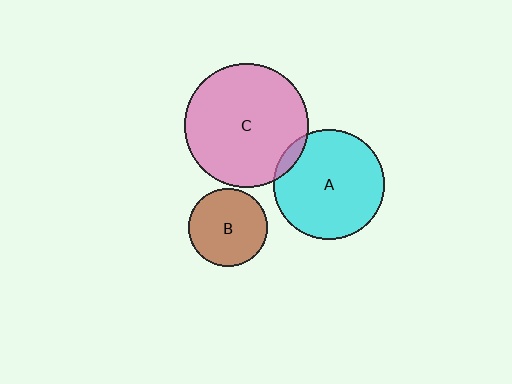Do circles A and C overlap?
Yes.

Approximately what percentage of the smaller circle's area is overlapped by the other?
Approximately 5%.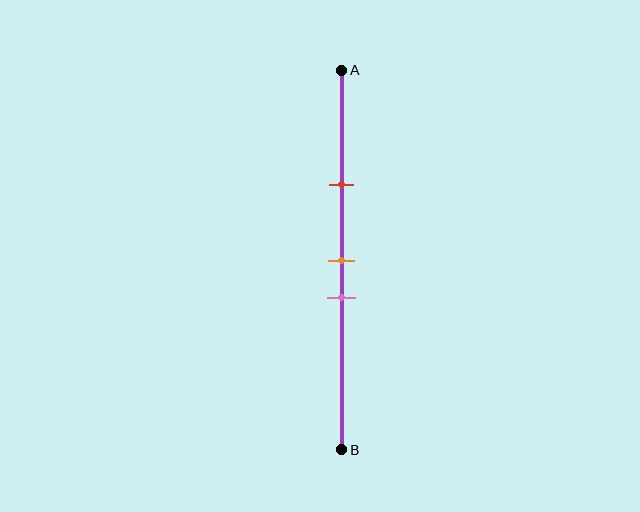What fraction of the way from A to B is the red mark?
The red mark is approximately 30% (0.3) of the way from A to B.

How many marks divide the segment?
There are 3 marks dividing the segment.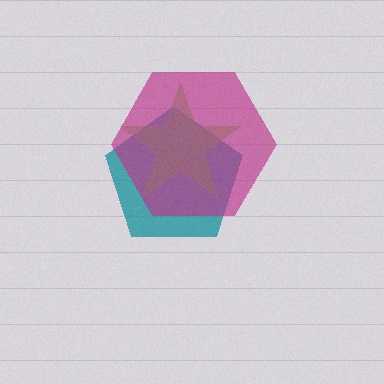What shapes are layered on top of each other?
The layered shapes are: a teal pentagon, a lime star, a magenta hexagon.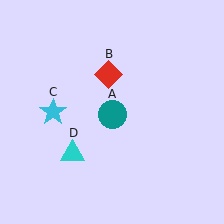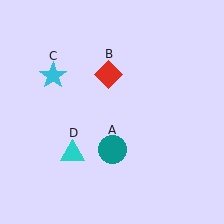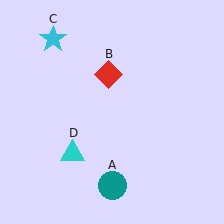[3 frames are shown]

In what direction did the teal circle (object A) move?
The teal circle (object A) moved down.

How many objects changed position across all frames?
2 objects changed position: teal circle (object A), cyan star (object C).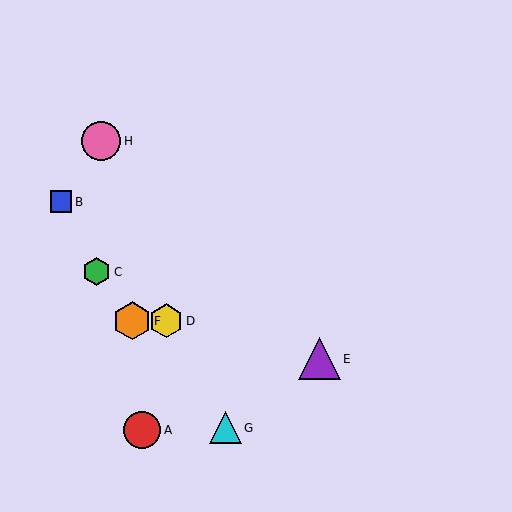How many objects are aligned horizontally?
2 objects (D, F) are aligned horizontally.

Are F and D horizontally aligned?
Yes, both are at y≈321.